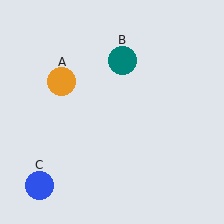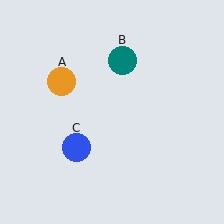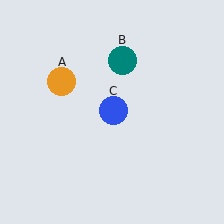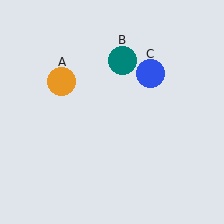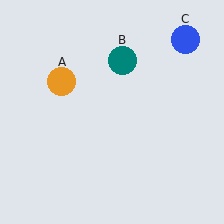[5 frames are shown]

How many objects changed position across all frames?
1 object changed position: blue circle (object C).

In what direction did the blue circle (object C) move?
The blue circle (object C) moved up and to the right.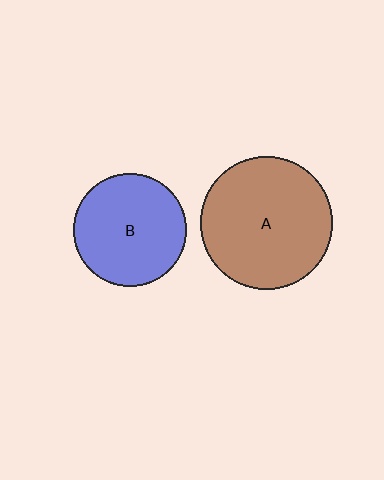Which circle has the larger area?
Circle A (brown).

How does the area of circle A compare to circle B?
Approximately 1.4 times.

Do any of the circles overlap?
No, none of the circles overlap.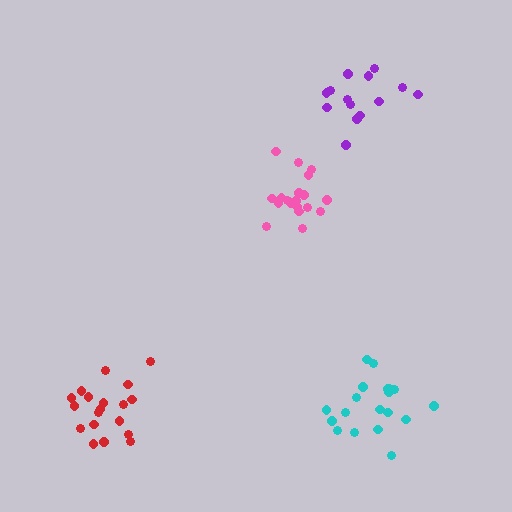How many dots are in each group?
Group 1: 14 dots, Group 2: 19 dots, Group 3: 19 dots, Group 4: 19 dots (71 total).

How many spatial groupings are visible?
There are 4 spatial groupings.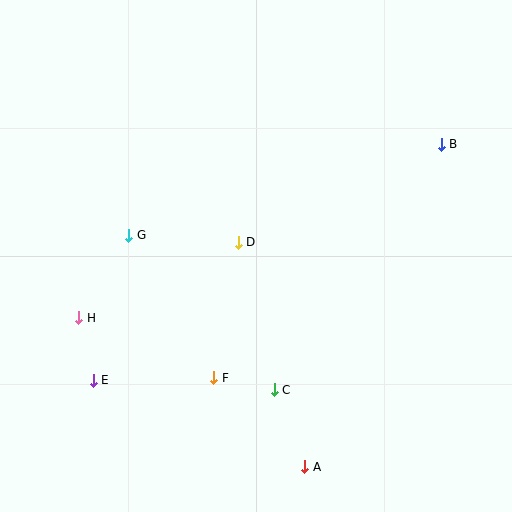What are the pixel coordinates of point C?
Point C is at (274, 390).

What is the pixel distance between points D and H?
The distance between D and H is 177 pixels.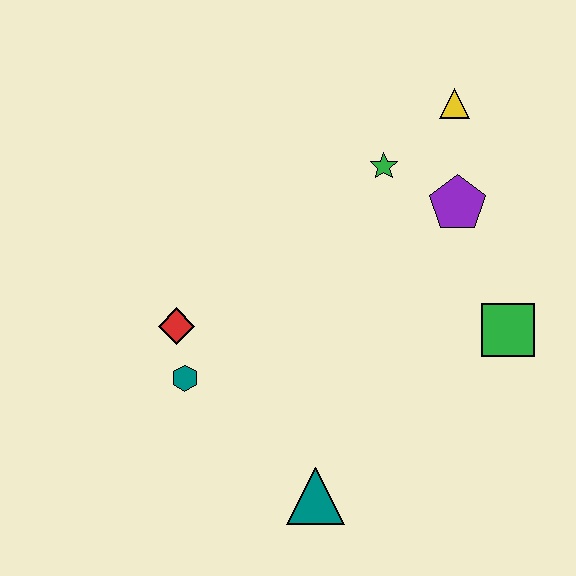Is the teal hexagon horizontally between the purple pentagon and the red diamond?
Yes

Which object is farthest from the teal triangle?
The yellow triangle is farthest from the teal triangle.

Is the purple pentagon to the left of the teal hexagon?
No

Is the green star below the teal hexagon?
No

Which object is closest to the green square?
The purple pentagon is closest to the green square.